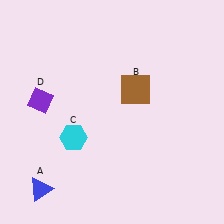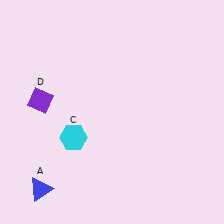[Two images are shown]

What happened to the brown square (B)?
The brown square (B) was removed in Image 2. It was in the top-right area of Image 1.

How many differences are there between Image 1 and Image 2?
There is 1 difference between the two images.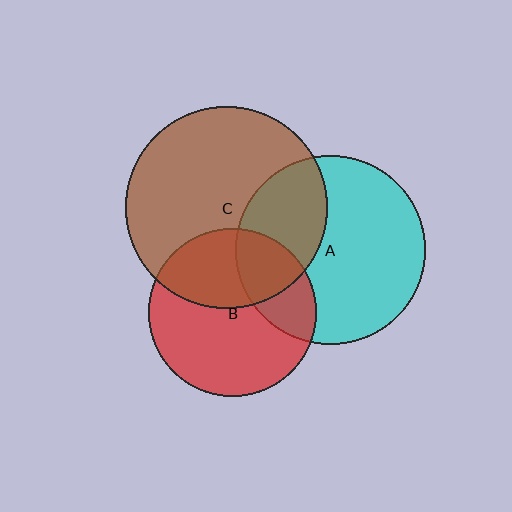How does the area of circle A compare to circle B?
Approximately 1.3 times.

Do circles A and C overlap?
Yes.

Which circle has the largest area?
Circle C (brown).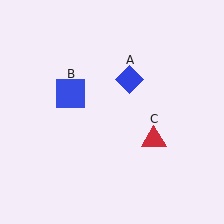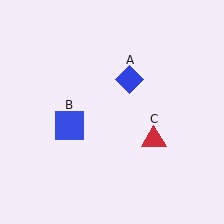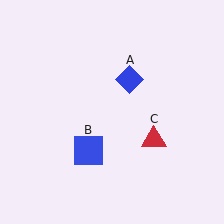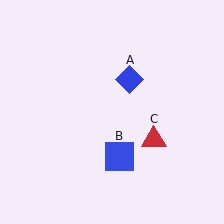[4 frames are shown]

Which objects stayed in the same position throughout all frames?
Blue diamond (object A) and red triangle (object C) remained stationary.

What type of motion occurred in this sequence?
The blue square (object B) rotated counterclockwise around the center of the scene.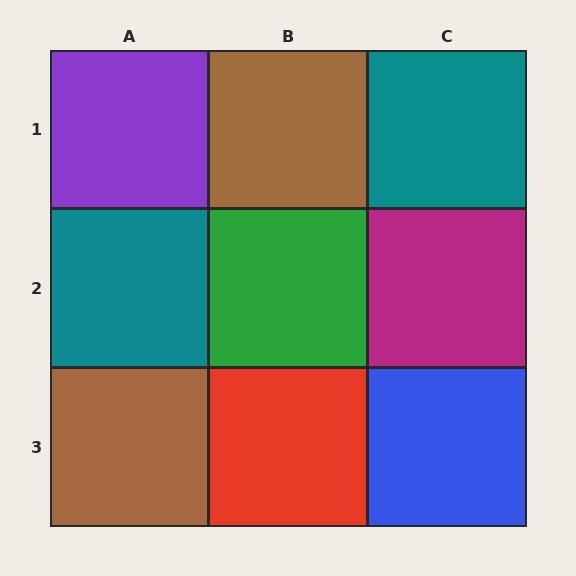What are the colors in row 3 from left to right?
Brown, red, blue.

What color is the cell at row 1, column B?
Brown.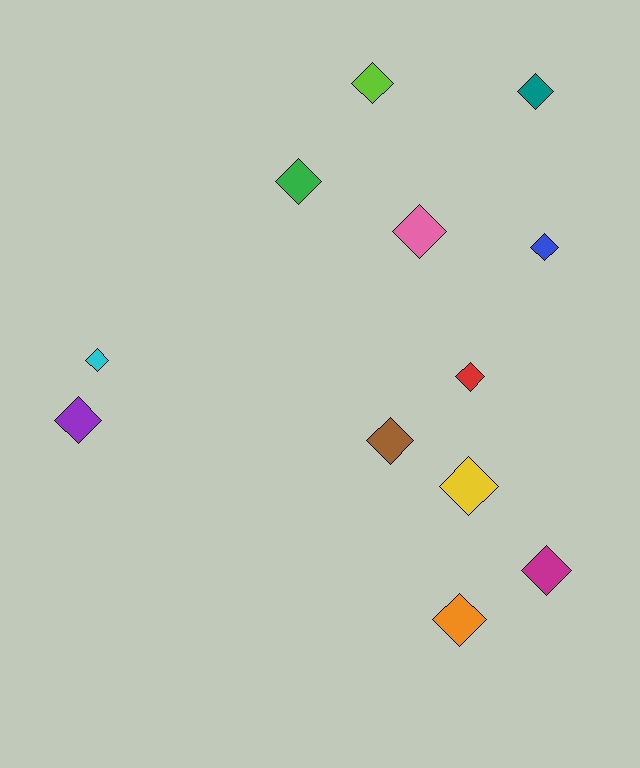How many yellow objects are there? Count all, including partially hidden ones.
There is 1 yellow object.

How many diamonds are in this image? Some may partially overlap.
There are 12 diamonds.